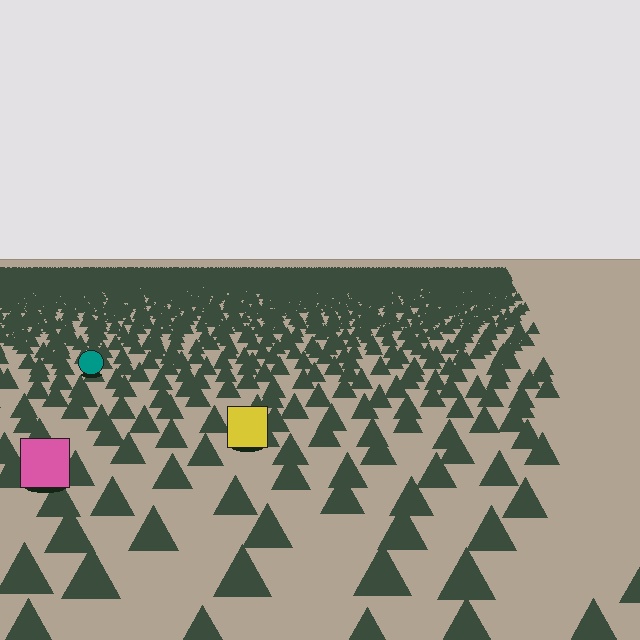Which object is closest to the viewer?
The pink square is closest. The texture marks near it are larger and more spread out.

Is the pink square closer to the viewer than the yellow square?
Yes. The pink square is closer — you can tell from the texture gradient: the ground texture is coarser near it.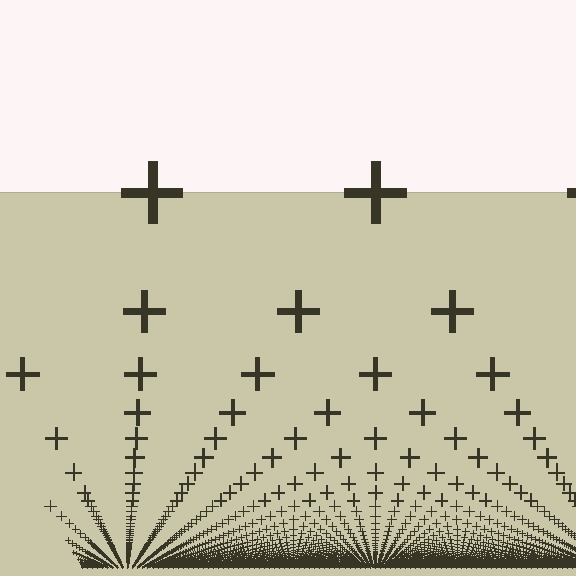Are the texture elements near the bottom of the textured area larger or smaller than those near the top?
Smaller. The gradient is inverted — elements near the bottom are smaller and denser.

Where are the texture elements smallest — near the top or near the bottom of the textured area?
Near the bottom.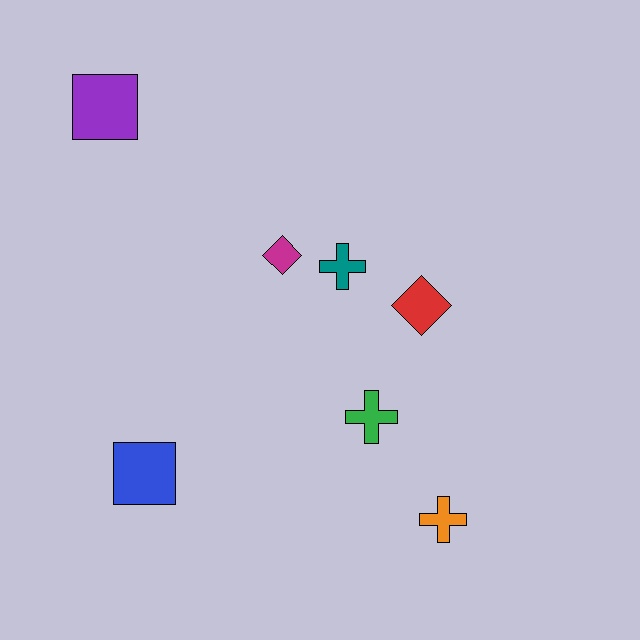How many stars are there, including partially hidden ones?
There are no stars.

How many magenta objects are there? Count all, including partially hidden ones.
There is 1 magenta object.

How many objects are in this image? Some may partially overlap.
There are 7 objects.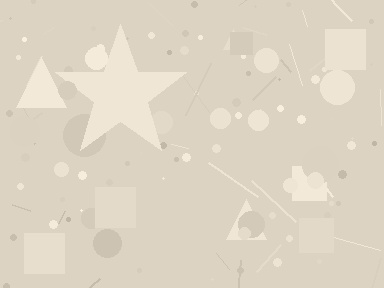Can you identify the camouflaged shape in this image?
The camouflaged shape is a star.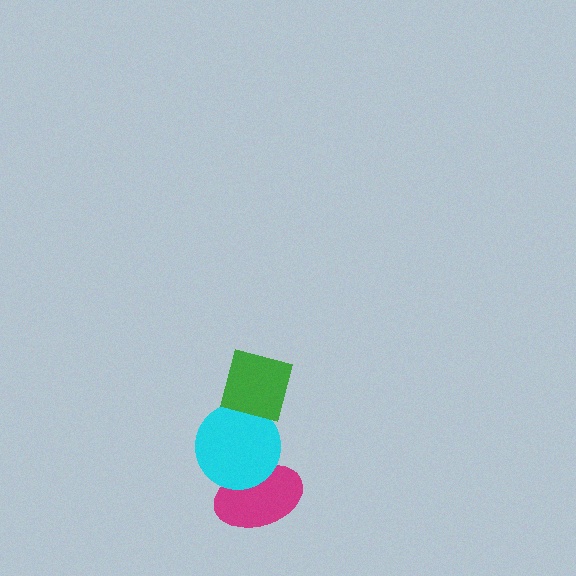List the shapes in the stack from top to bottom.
From top to bottom: the green square, the cyan circle, the magenta ellipse.